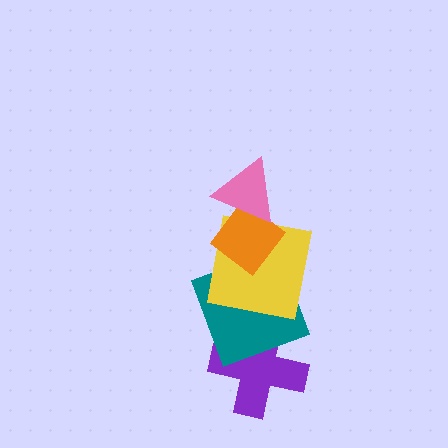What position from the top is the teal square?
The teal square is 4th from the top.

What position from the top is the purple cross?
The purple cross is 5th from the top.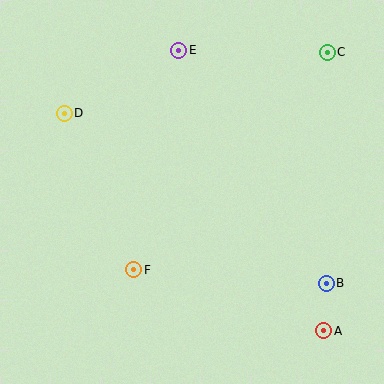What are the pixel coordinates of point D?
Point D is at (64, 113).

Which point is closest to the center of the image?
Point F at (134, 270) is closest to the center.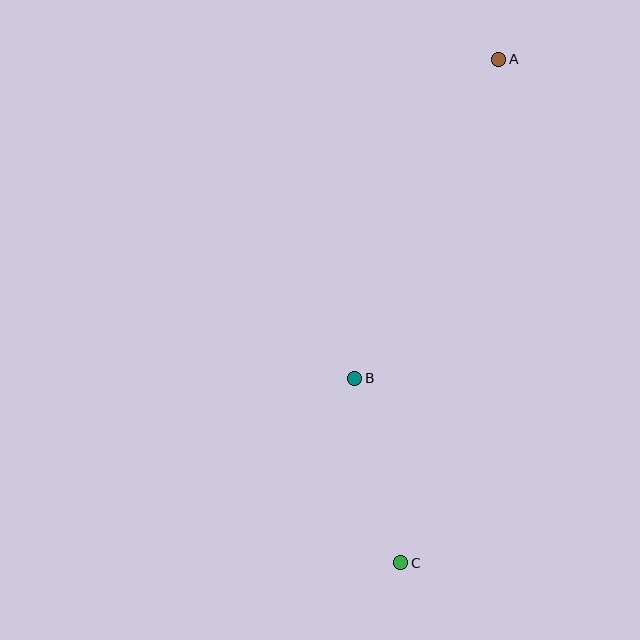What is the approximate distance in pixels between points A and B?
The distance between A and B is approximately 350 pixels.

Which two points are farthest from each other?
Points A and C are farthest from each other.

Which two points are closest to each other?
Points B and C are closest to each other.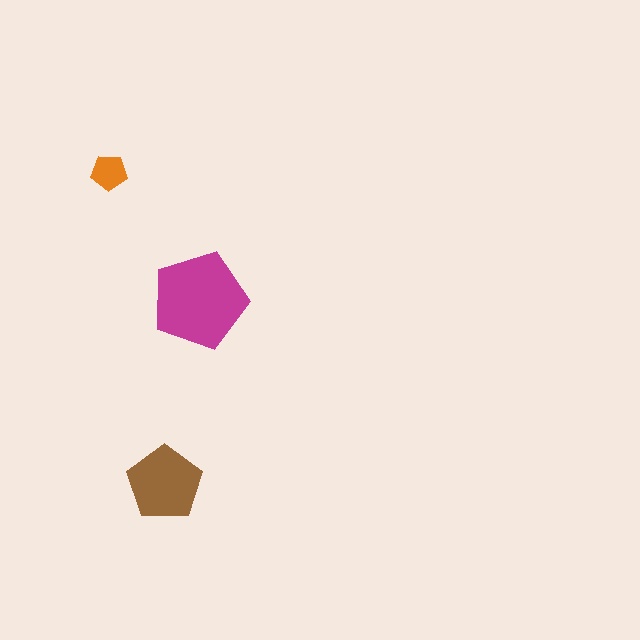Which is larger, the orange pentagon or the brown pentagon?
The brown one.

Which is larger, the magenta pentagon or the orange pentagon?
The magenta one.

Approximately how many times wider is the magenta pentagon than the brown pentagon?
About 1.5 times wider.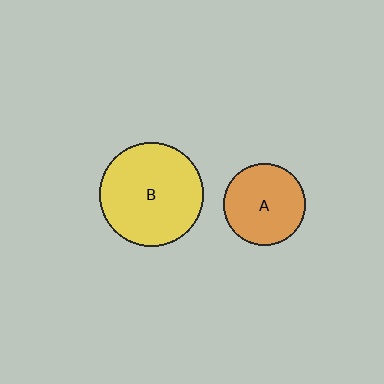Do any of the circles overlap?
No, none of the circles overlap.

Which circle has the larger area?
Circle B (yellow).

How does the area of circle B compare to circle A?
Approximately 1.6 times.